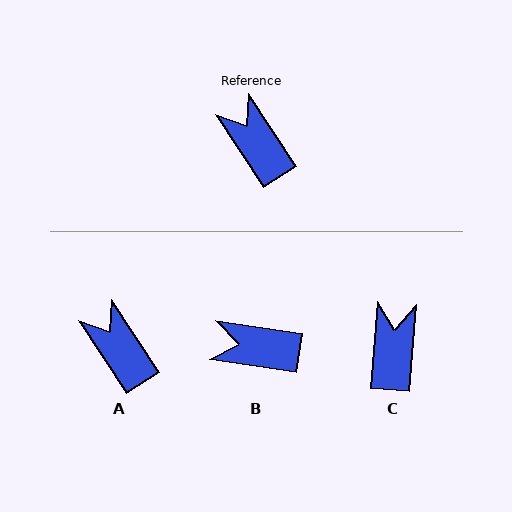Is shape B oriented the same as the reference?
No, it is off by about 48 degrees.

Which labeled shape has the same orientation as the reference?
A.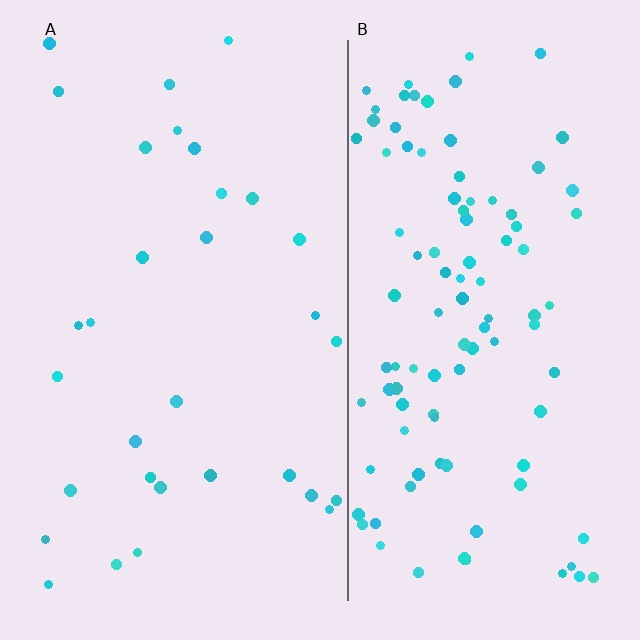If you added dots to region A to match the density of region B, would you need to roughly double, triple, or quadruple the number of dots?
Approximately triple.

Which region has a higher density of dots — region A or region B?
B (the right).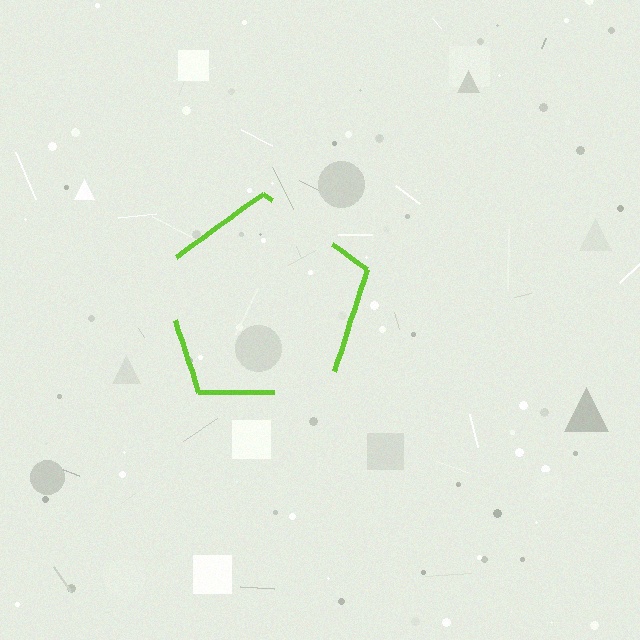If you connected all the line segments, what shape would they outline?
They would outline a pentagon.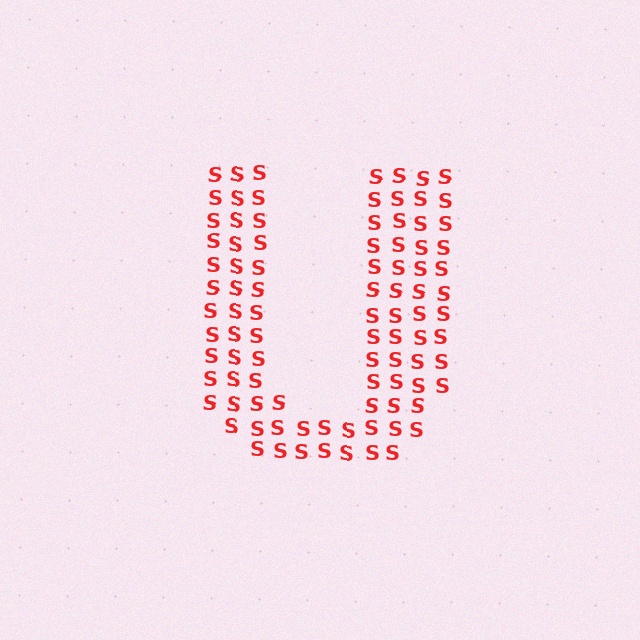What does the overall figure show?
The overall figure shows the letter U.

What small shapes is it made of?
It is made of small letter S's.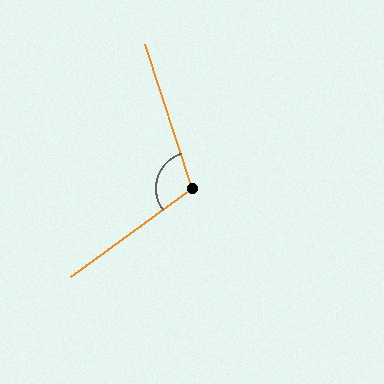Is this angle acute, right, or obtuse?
It is obtuse.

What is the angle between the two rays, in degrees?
Approximately 108 degrees.